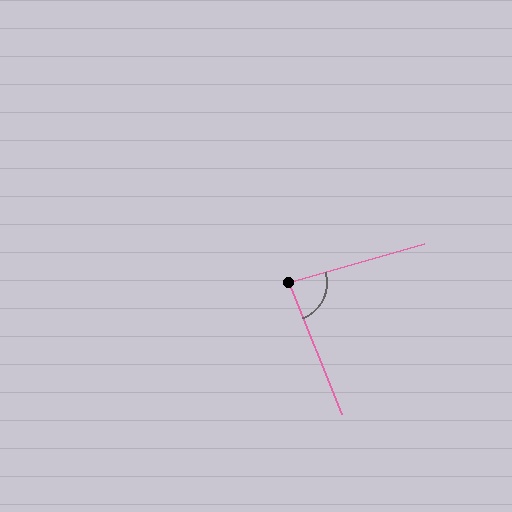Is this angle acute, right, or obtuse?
It is acute.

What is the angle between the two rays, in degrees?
Approximately 84 degrees.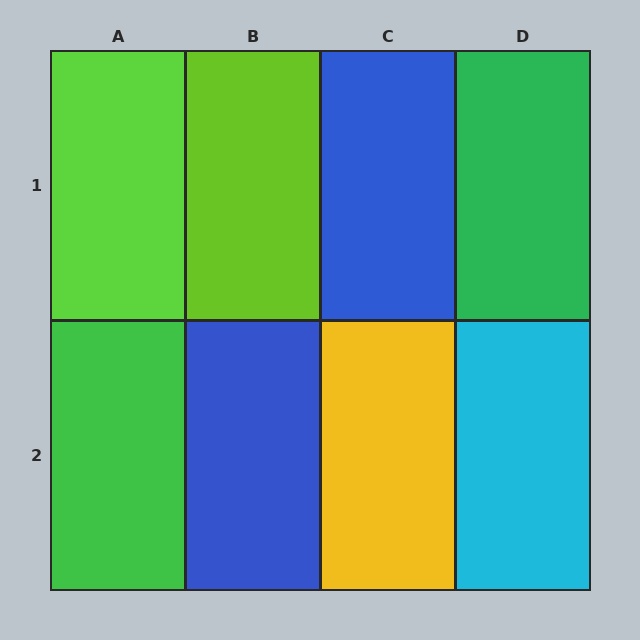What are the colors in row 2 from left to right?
Green, blue, yellow, cyan.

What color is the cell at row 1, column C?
Blue.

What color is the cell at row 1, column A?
Lime.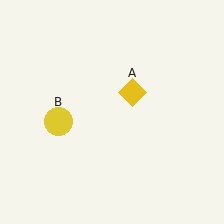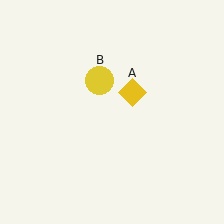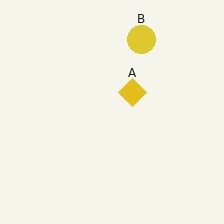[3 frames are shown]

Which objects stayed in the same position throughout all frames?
Yellow diamond (object A) remained stationary.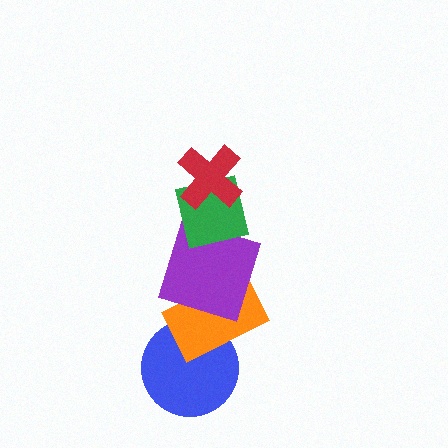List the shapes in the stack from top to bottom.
From top to bottom: the red cross, the green square, the purple square, the orange rectangle, the blue circle.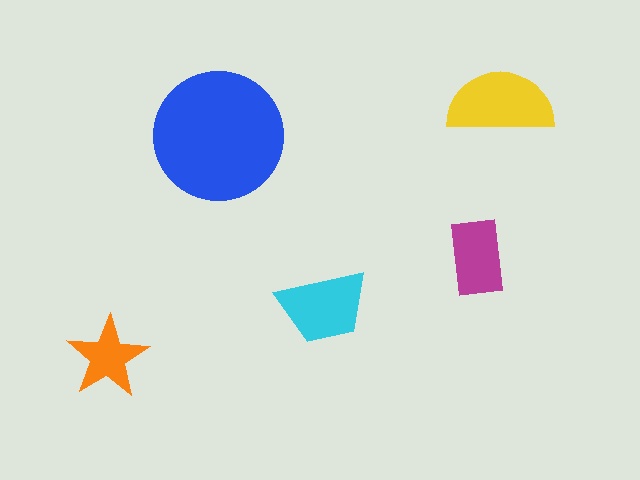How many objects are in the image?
There are 5 objects in the image.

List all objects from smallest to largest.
The orange star, the magenta rectangle, the cyan trapezoid, the yellow semicircle, the blue circle.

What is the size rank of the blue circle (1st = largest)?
1st.